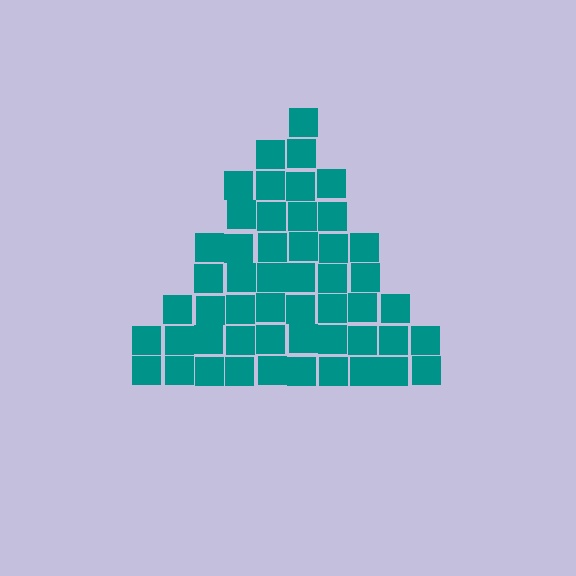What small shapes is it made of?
It is made of small squares.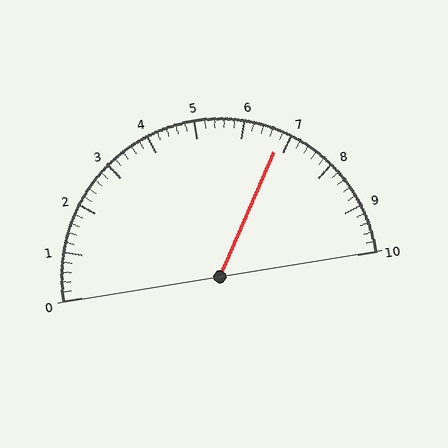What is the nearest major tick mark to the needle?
The nearest major tick mark is 7.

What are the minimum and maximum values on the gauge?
The gauge ranges from 0 to 10.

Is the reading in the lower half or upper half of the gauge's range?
The reading is in the upper half of the range (0 to 10).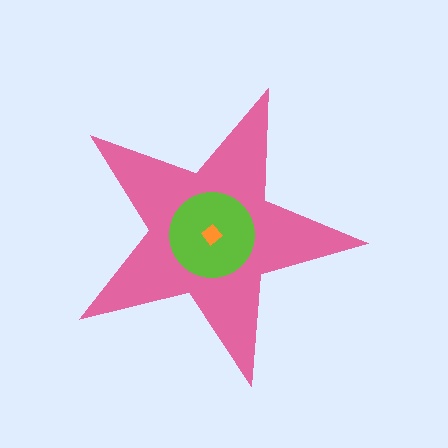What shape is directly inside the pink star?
The lime circle.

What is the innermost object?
The orange diamond.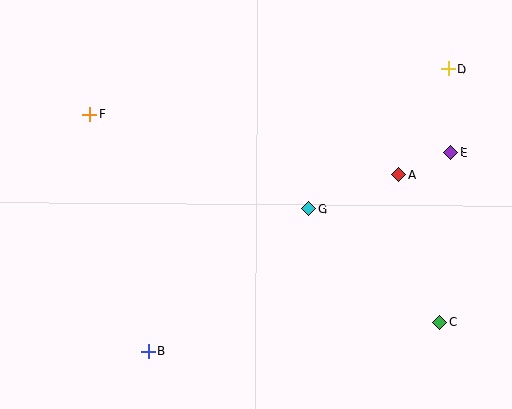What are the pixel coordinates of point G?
Point G is at (309, 209).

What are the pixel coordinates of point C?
Point C is at (440, 323).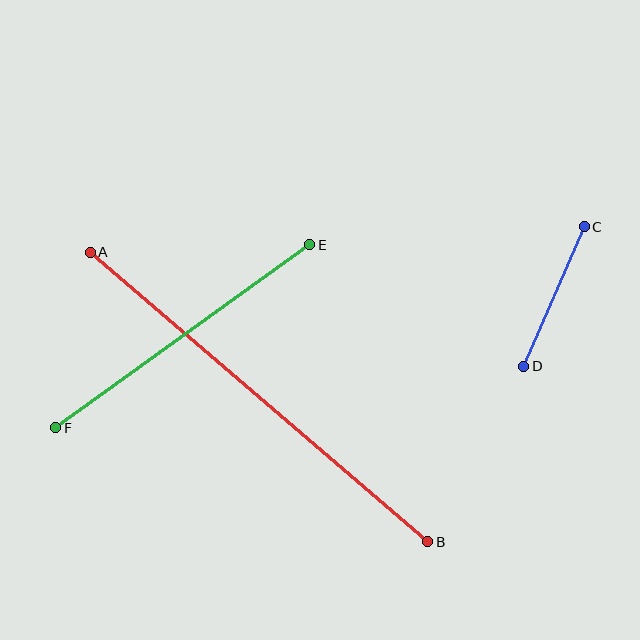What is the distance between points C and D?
The distance is approximately 152 pixels.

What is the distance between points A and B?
The distance is approximately 445 pixels.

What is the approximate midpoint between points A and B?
The midpoint is at approximately (259, 397) pixels.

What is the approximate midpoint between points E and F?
The midpoint is at approximately (183, 336) pixels.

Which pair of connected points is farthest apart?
Points A and B are farthest apart.